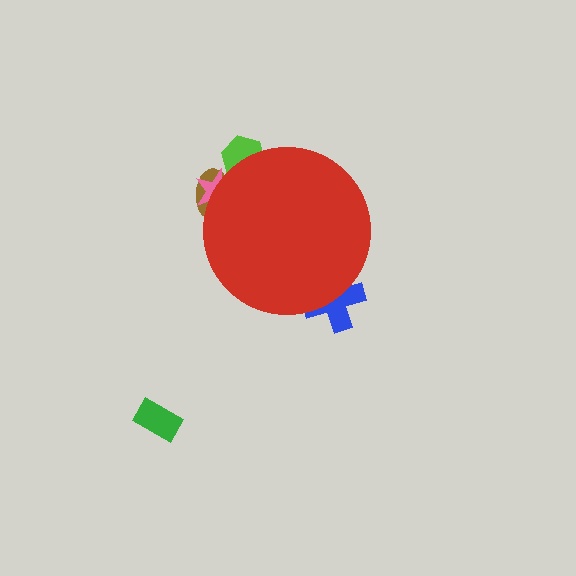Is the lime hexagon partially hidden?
Yes, the lime hexagon is partially hidden behind the red circle.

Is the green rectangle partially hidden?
No, the green rectangle is fully visible.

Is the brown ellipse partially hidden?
Yes, the brown ellipse is partially hidden behind the red circle.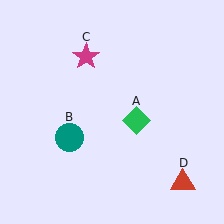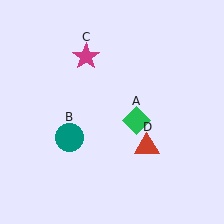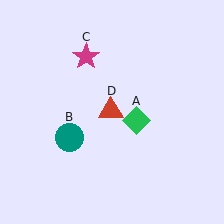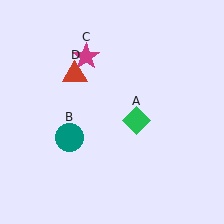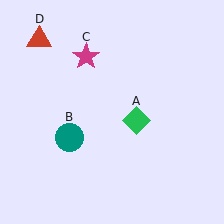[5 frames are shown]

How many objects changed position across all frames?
1 object changed position: red triangle (object D).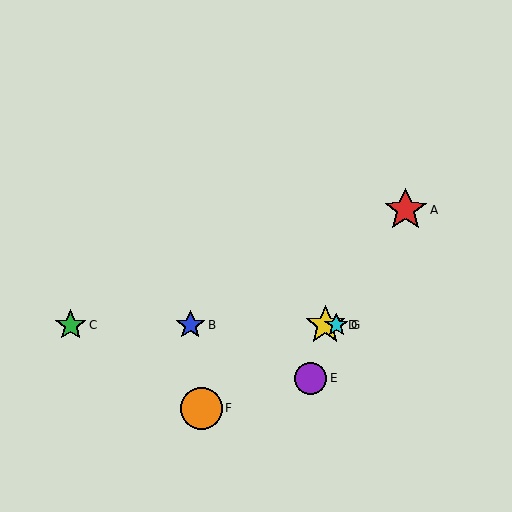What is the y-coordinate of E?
Object E is at y≈378.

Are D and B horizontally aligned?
Yes, both are at y≈325.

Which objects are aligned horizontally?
Objects B, C, D, G are aligned horizontally.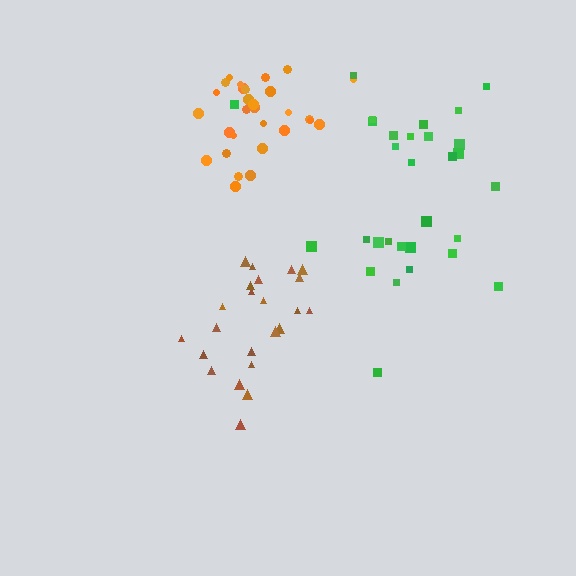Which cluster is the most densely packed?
Orange.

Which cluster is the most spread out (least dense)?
Green.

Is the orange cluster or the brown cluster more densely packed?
Orange.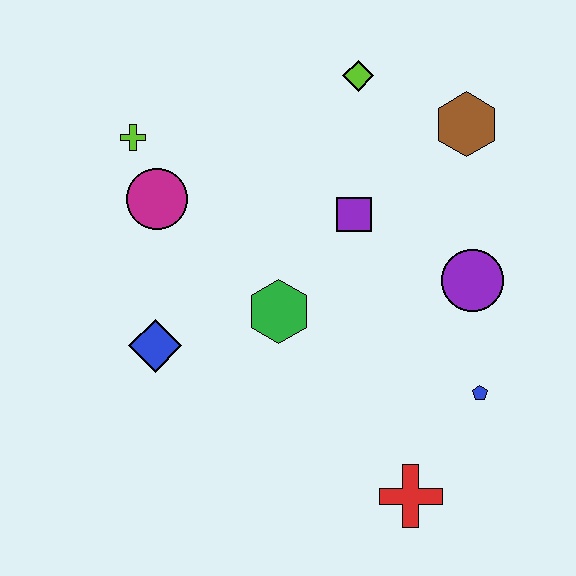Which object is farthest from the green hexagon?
The brown hexagon is farthest from the green hexagon.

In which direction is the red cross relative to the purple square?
The red cross is below the purple square.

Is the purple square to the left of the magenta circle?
No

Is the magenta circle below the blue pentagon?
No